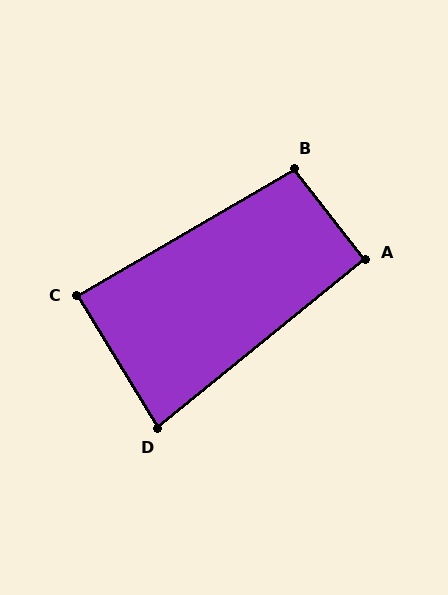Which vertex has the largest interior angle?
B, at approximately 98 degrees.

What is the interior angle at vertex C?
Approximately 89 degrees (approximately right).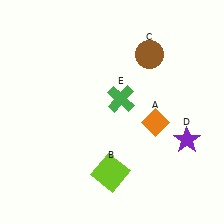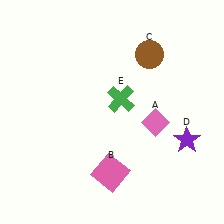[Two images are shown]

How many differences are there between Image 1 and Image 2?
There are 2 differences between the two images.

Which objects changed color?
A changed from orange to pink. B changed from lime to pink.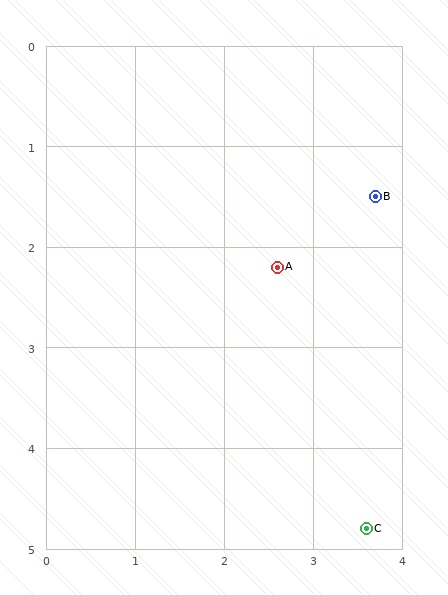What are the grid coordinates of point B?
Point B is at approximately (3.7, 1.5).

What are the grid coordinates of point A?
Point A is at approximately (2.6, 2.2).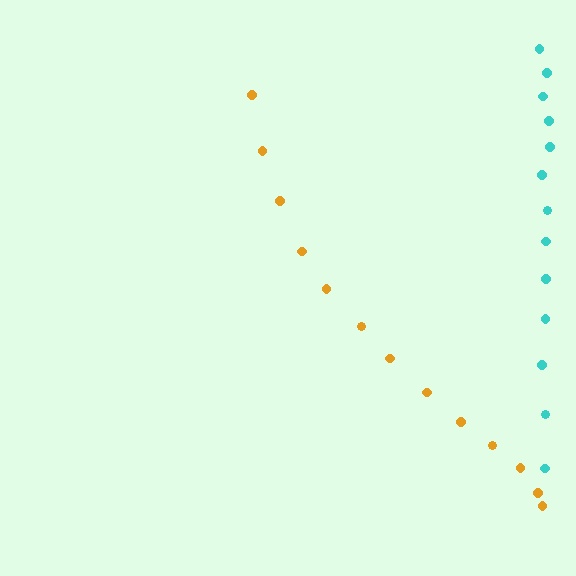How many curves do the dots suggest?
There are 2 distinct paths.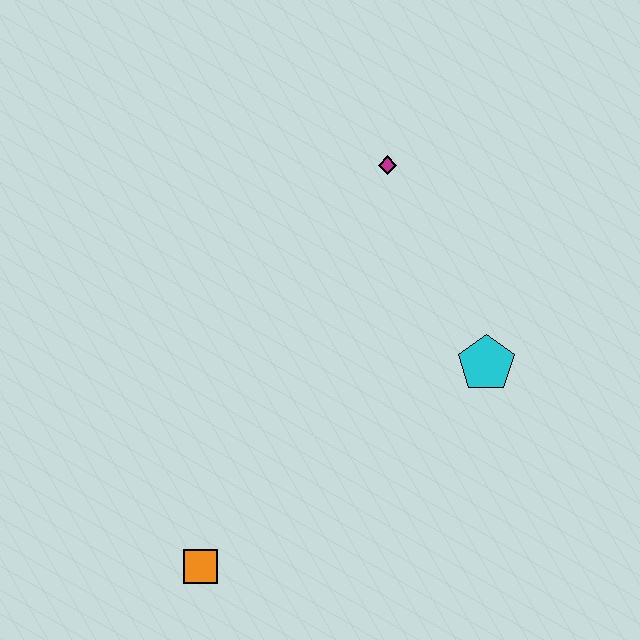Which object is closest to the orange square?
The cyan pentagon is closest to the orange square.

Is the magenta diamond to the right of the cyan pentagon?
No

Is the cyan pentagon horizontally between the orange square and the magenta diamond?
No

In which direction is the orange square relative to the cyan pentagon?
The orange square is to the left of the cyan pentagon.